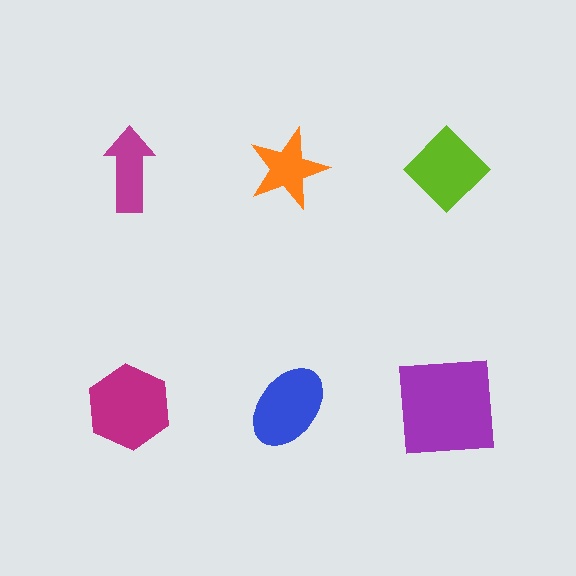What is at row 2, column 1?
A magenta hexagon.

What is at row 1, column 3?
A lime diamond.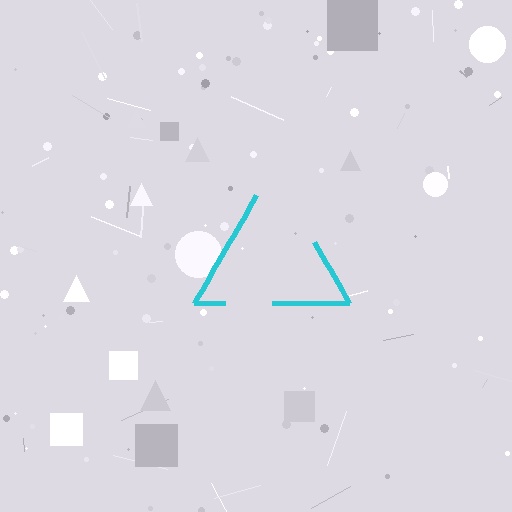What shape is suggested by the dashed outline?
The dashed outline suggests a triangle.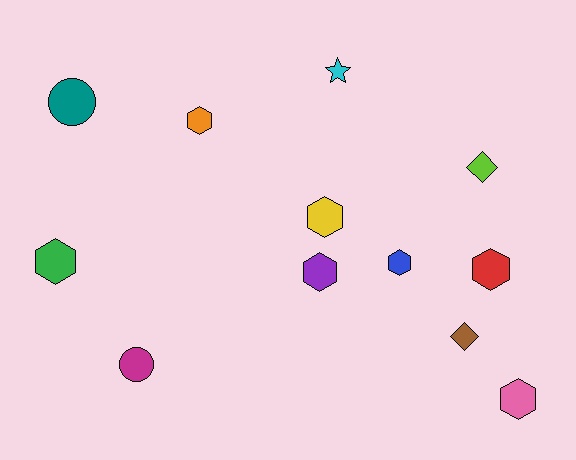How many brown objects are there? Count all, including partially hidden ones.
There is 1 brown object.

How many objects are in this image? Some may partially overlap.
There are 12 objects.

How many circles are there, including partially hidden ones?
There are 2 circles.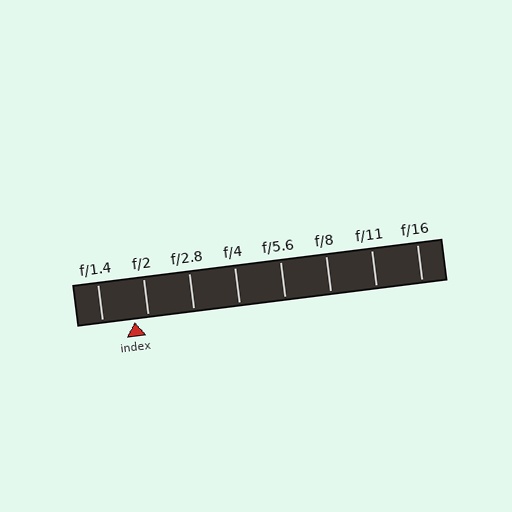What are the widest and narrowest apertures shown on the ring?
The widest aperture shown is f/1.4 and the narrowest is f/16.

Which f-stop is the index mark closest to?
The index mark is closest to f/2.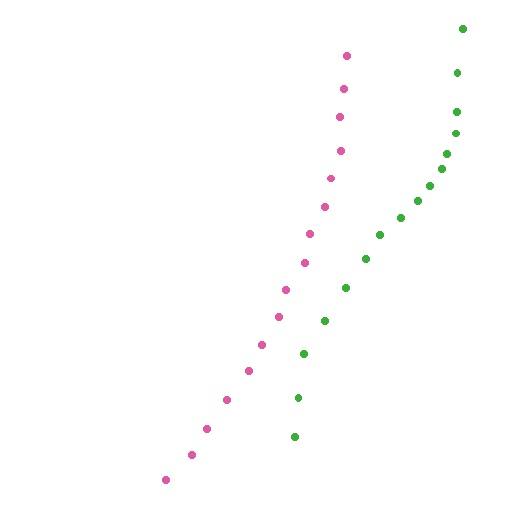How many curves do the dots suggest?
There are 2 distinct paths.